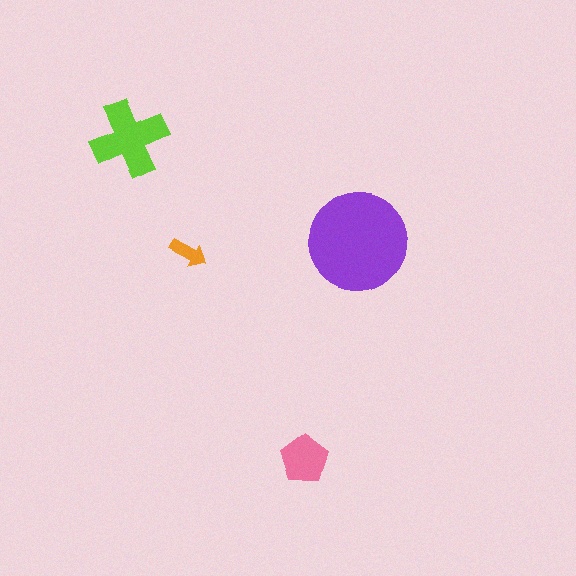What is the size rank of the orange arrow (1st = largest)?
4th.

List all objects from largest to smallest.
The purple circle, the lime cross, the pink pentagon, the orange arrow.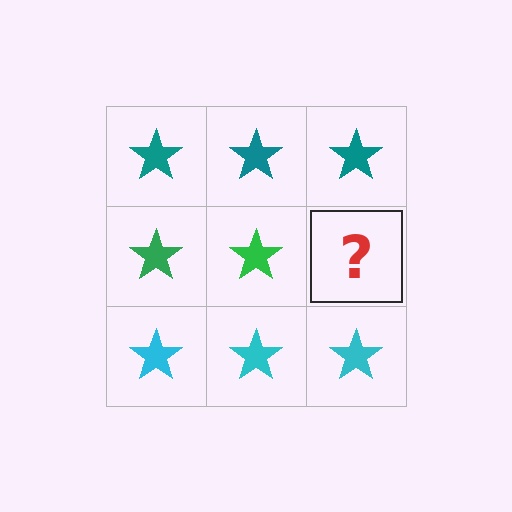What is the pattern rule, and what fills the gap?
The rule is that each row has a consistent color. The gap should be filled with a green star.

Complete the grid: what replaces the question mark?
The question mark should be replaced with a green star.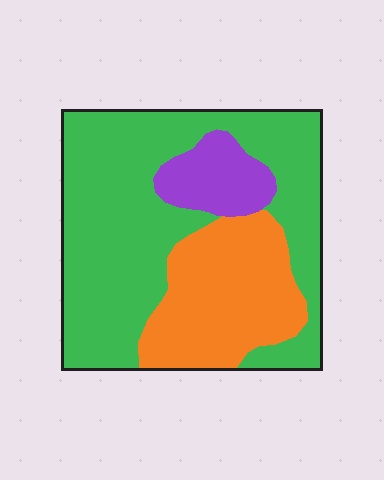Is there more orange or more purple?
Orange.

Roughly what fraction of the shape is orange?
Orange covers 28% of the shape.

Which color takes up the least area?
Purple, at roughly 10%.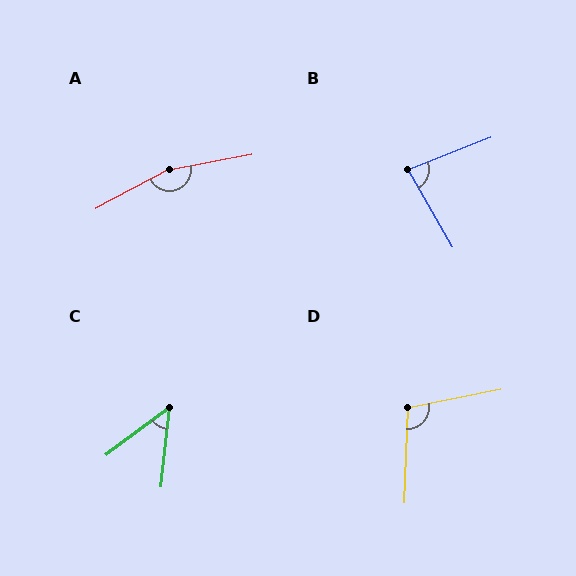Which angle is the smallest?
C, at approximately 47 degrees.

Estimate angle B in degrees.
Approximately 82 degrees.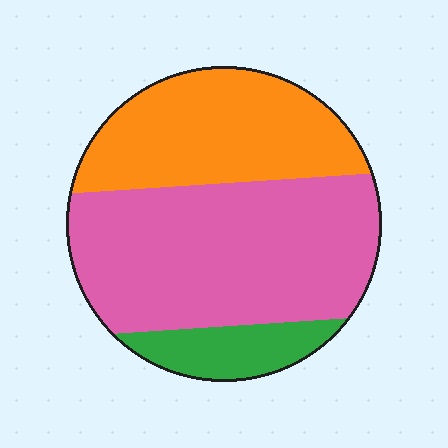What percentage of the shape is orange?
Orange covers around 35% of the shape.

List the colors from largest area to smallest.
From largest to smallest: pink, orange, green.